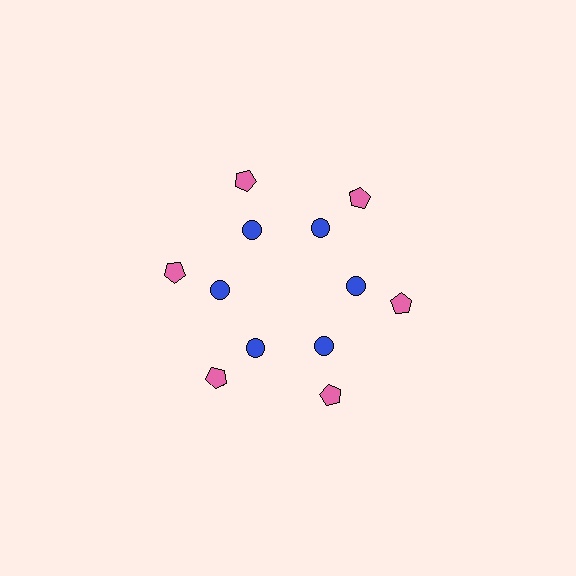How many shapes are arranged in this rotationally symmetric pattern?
There are 12 shapes, arranged in 6 groups of 2.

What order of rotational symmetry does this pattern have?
This pattern has 6-fold rotational symmetry.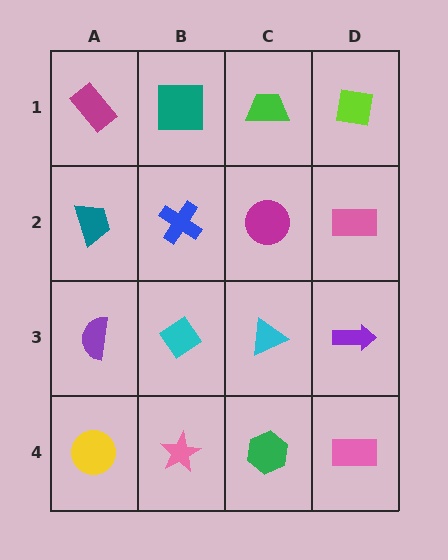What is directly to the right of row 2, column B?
A magenta circle.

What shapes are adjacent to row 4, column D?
A purple arrow (row 3, column D), a green hexagon (row 4, column C).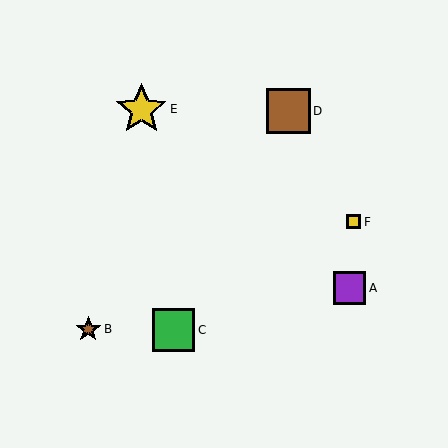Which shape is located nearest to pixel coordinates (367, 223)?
The yellow square (labeled F) at (354, 222) is nearest to that location.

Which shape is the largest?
The yellow star (labeled E) is the largest.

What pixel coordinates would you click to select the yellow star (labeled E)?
Click at (141, 109) to select the yellow star E.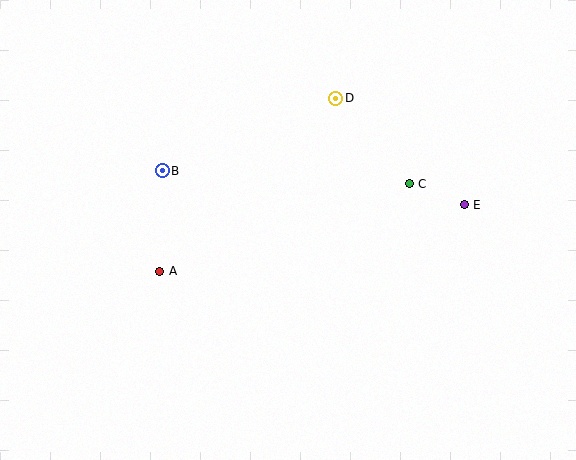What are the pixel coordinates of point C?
Point C is at (409, 184).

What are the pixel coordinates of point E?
Point E is at (464, 205).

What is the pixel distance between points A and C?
The distance between A and C is 265 pixels.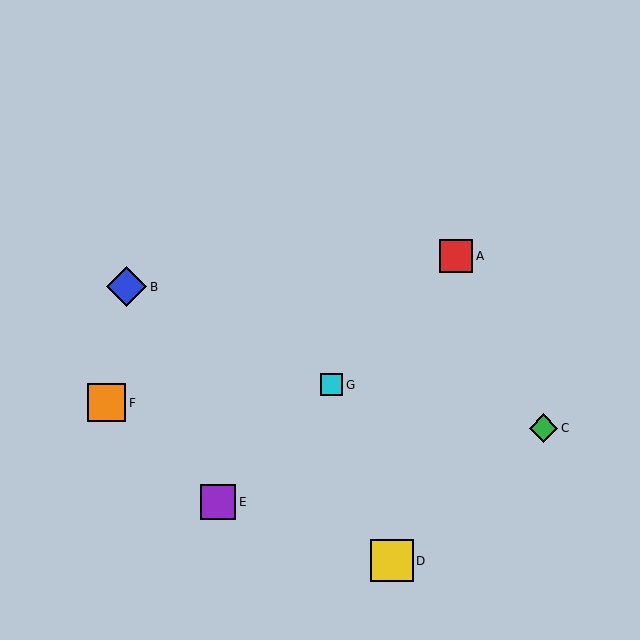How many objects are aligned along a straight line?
3 objects (A, E, G) are aligned along a straight line.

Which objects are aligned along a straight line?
Objects A, E, G are aligned along a straight line.